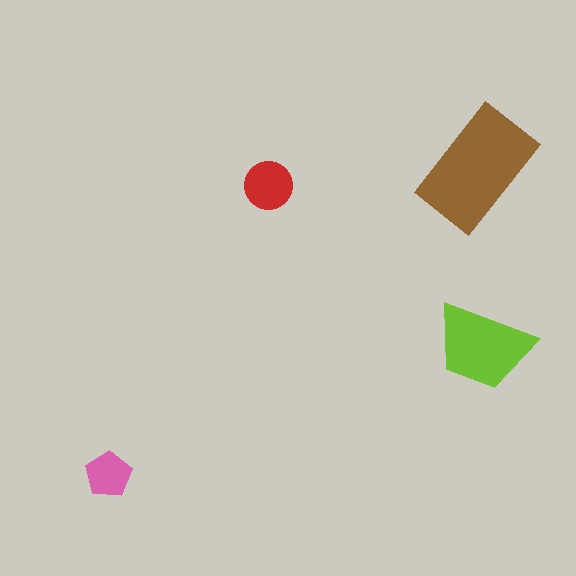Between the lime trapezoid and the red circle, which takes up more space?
The lime trapezoid.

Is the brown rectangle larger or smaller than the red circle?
Larger.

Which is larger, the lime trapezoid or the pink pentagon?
The lime trapezoid.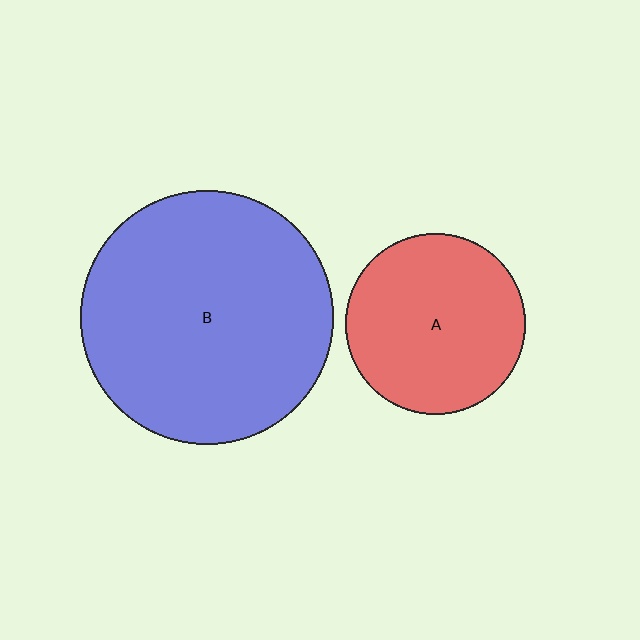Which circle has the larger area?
Circle B (blue).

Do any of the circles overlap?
No, none of the circles overlap.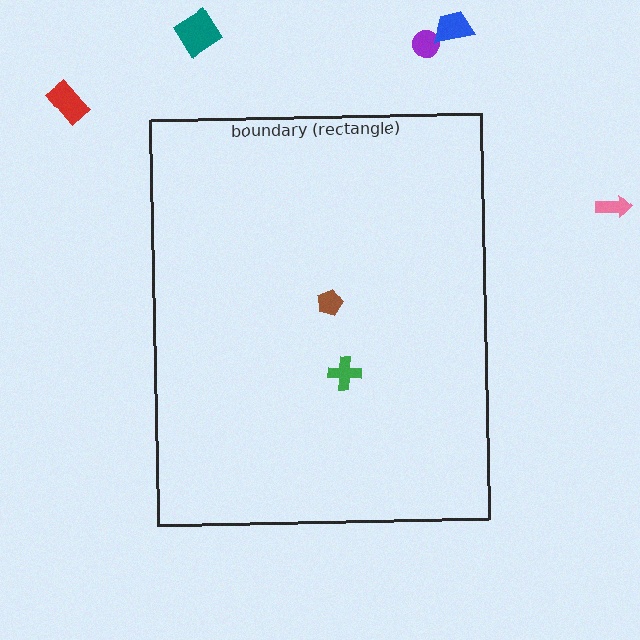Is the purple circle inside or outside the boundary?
Outside.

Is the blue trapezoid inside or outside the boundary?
Outside.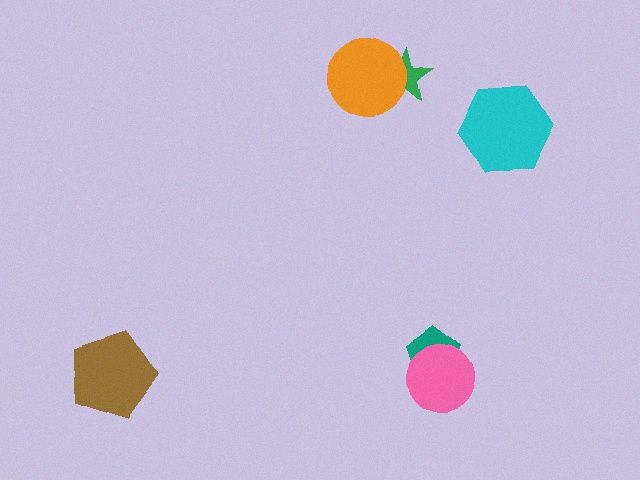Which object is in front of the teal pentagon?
The pink circle is in front of the teal pentagon.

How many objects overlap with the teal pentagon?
1 object overlaps with the teal pentagon.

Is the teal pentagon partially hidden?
Yes, it is partially covered by another shape.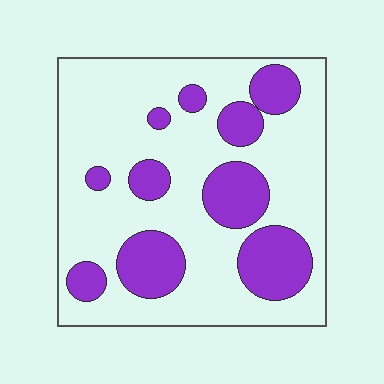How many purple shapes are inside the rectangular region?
10.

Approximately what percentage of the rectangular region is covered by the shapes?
Approximately 25%.